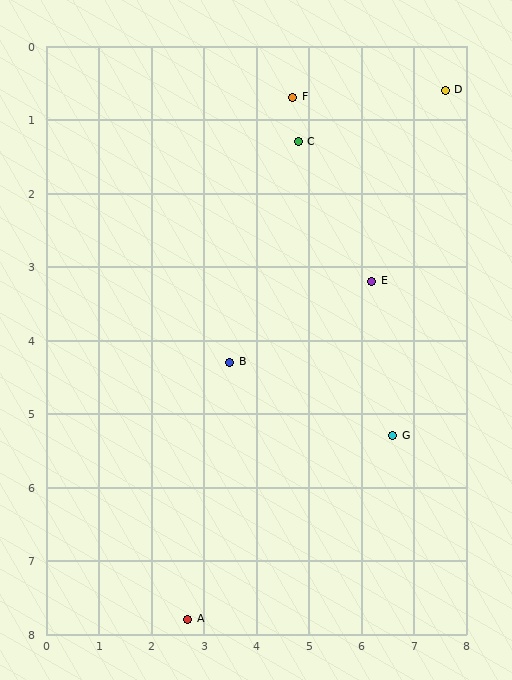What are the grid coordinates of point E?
Point E is at approximately (6.2, 3.2).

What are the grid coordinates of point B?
Point B is at approximately (3.5, 4.3).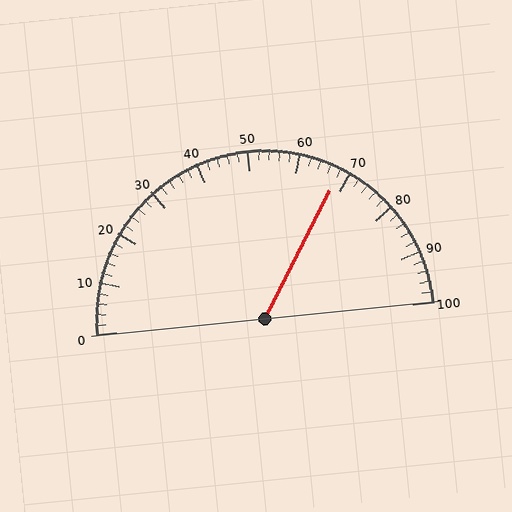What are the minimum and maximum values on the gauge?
The gauge ranges from 0 to 100.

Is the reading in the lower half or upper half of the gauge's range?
The reading is in the upper half of the range (0 to 100).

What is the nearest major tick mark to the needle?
The nearest major tick mark is 70.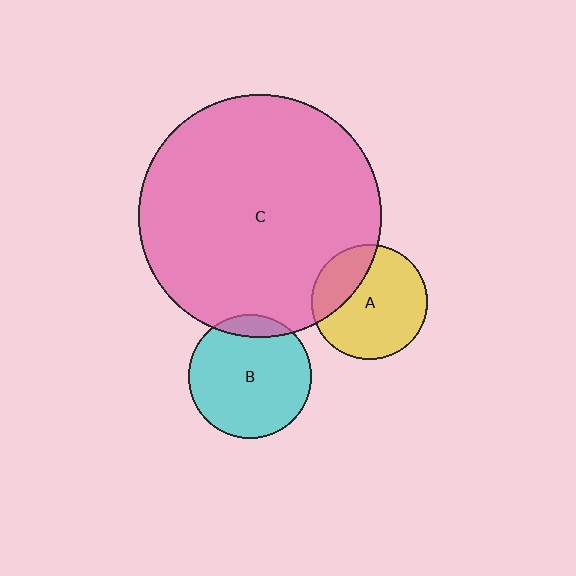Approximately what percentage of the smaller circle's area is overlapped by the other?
Approximately 10%.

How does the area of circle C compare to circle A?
Approximately 4.4 times.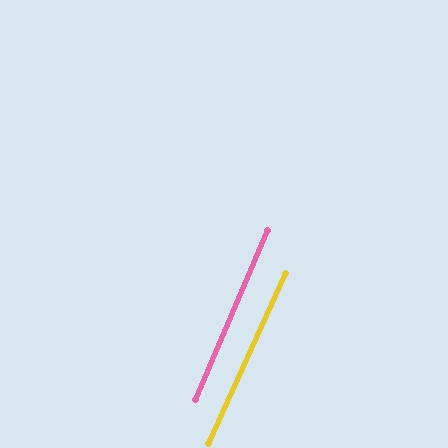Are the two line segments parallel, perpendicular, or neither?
Parallel — their directions differ by only 1.4°.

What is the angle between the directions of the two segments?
Approximately 1 degree.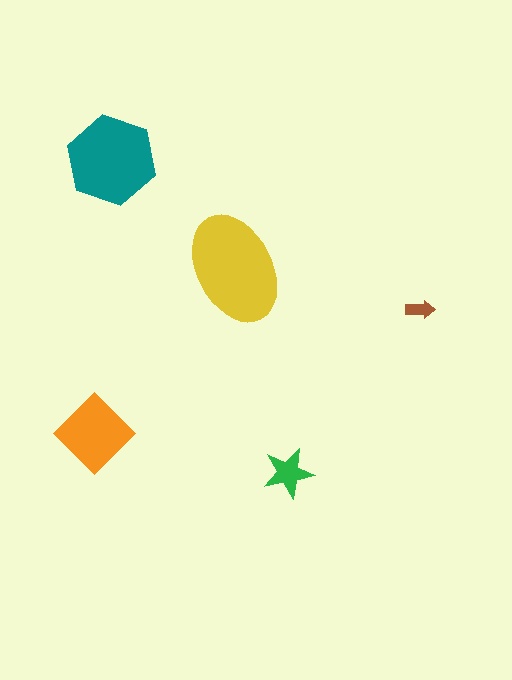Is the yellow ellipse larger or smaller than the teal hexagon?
Larger.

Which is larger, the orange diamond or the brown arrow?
The orange diamond.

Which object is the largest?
The yellow ellipse.